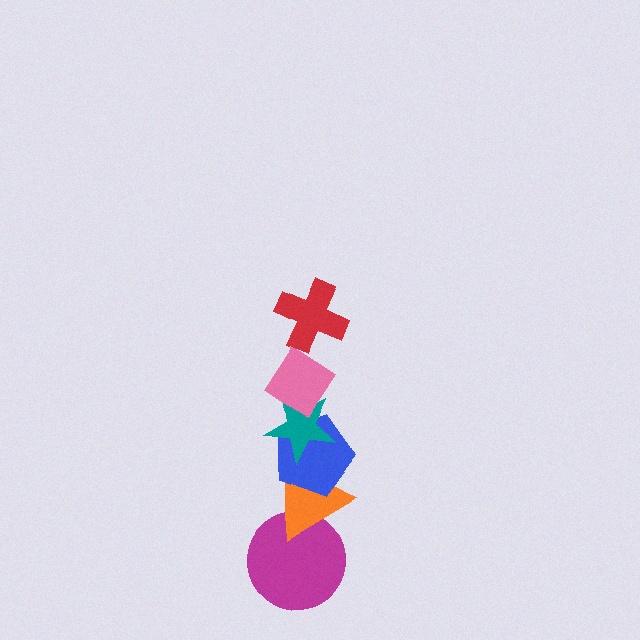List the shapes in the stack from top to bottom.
From top to bottom: the red cross, the pink diamond, the teal star, the blue pentagon, the orange triangle, the magenta circle.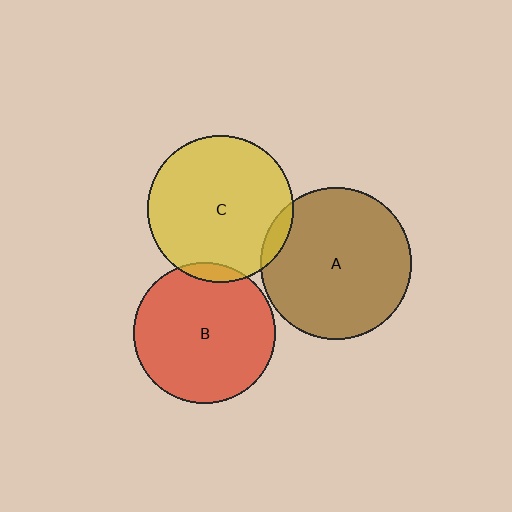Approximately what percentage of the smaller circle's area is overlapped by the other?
Approximately 5%.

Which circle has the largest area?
Circle A (brown).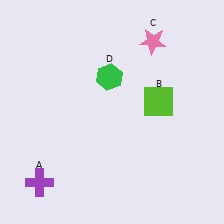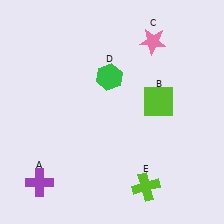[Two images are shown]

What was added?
A lime cross (E) was added in Image 2.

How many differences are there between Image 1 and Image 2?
There is 1 difference between the two images.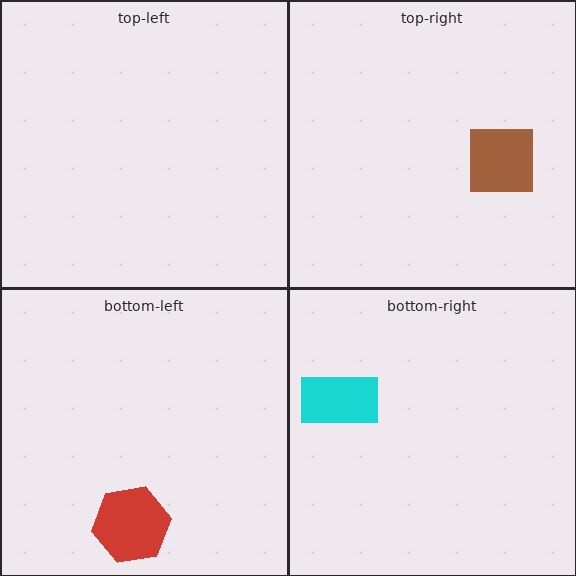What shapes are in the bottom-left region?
The red hexagon.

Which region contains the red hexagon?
The bottom-left region.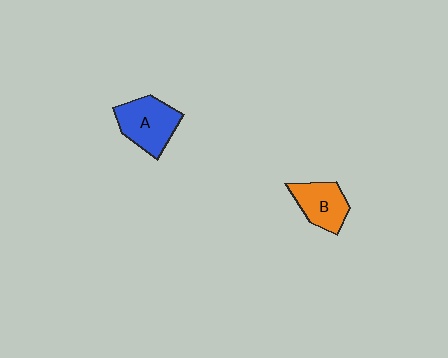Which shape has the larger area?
Shape A (blue).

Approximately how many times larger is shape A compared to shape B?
Approximately 1.3 times.